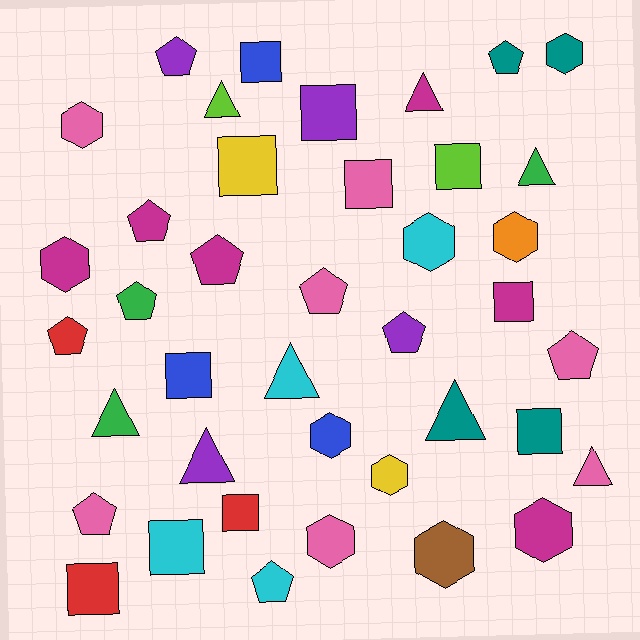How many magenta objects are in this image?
There are 6 magenta objects.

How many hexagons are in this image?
There are 10 hexagons.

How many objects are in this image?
There are 40 objects.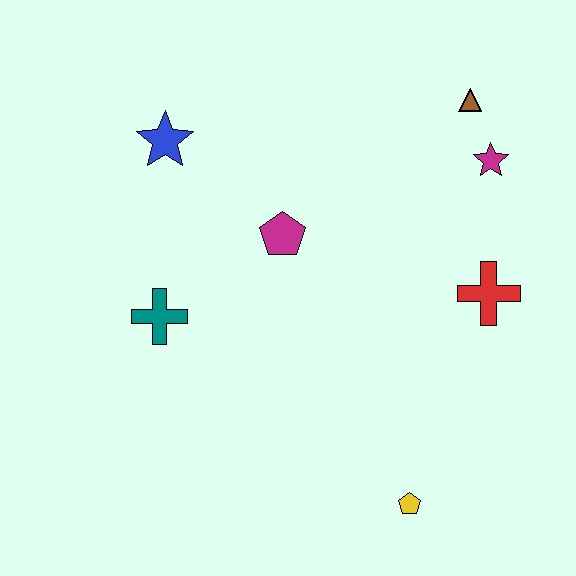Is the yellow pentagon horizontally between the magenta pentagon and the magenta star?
Yes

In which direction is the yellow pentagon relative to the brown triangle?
The yellow pentagon is below the brown triangle.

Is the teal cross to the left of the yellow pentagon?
Yes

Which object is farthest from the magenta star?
The teal cross is farthest from the magenta star.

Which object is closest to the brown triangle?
The magenta star is closest to the brown triangle.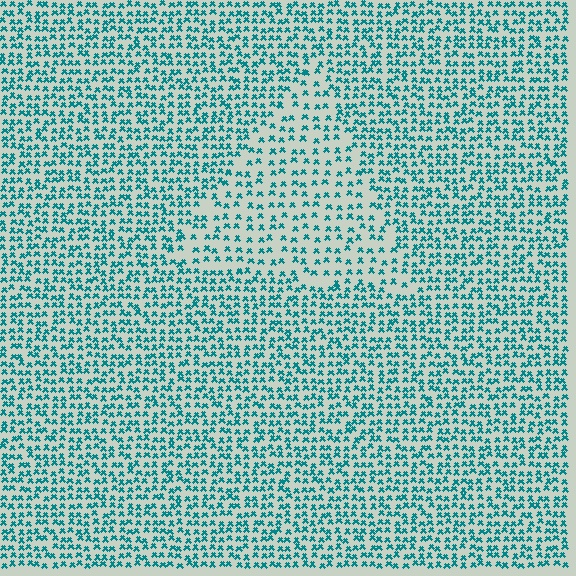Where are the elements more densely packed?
The elements are more densely packed outside the triangle boundary.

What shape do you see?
I see a triangle.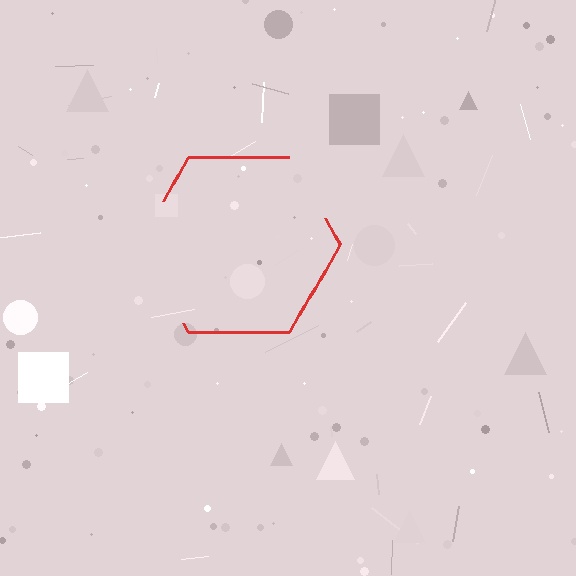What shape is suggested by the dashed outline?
The dashed outline suggests a hexagon.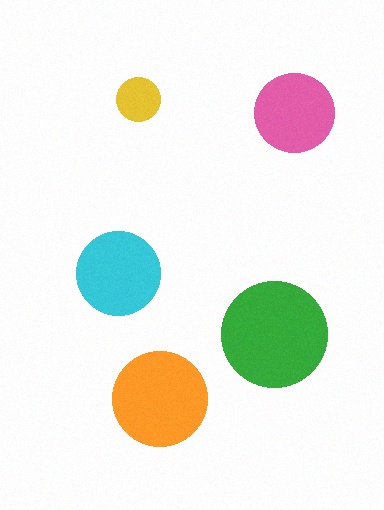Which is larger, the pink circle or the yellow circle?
The pink one.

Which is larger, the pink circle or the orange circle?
The orange one.